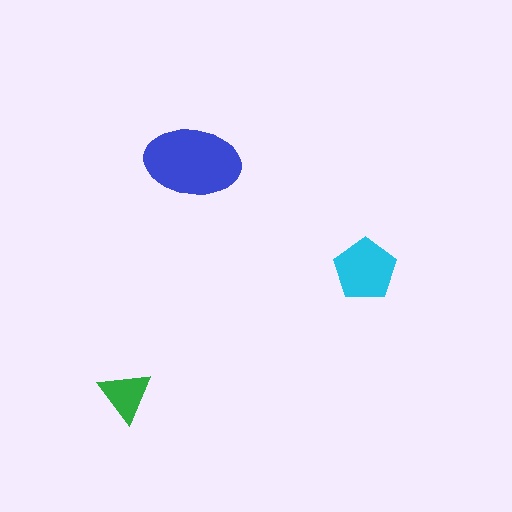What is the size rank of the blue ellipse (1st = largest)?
1st.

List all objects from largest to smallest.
The blue ellipse, the cyan pentagon, the green triangle.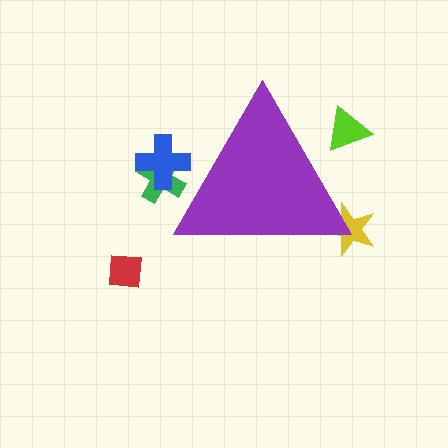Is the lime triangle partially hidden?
Yes, the lime triangle is partially hidden behind the purple triangle.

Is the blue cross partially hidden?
Yes, the blue cross is partially hidden behind the purple triangle.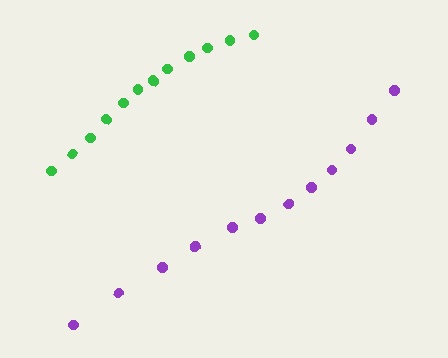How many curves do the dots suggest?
There are 2 distinct paths.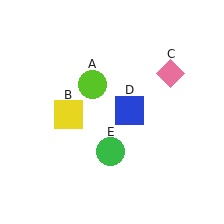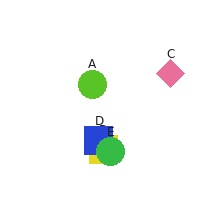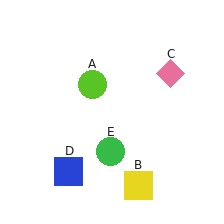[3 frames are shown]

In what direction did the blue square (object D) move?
The blue square (object D) moved down and to the left.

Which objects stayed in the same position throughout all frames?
Lime circle (object A) and pink diamond (object C) and green circle (object E) remained stationary.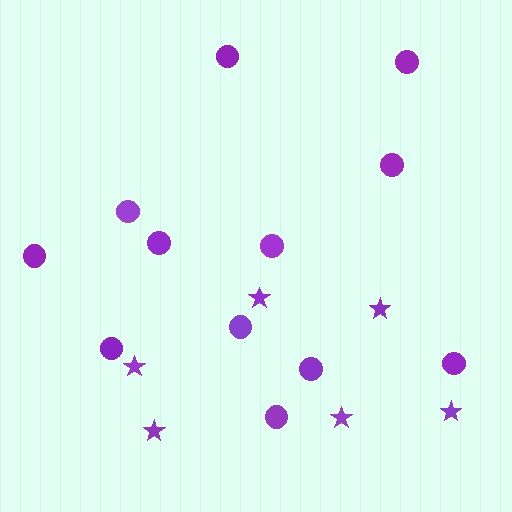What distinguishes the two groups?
There are 2 groups: one group of stars (6) and one group of circles (12).